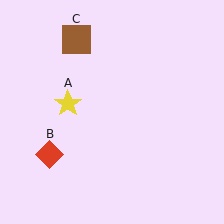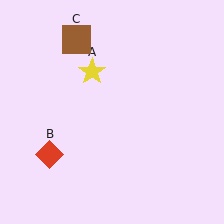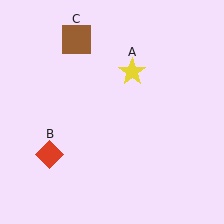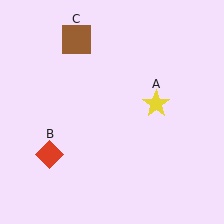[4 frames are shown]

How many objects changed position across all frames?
1 object changed position: yellow star (object A).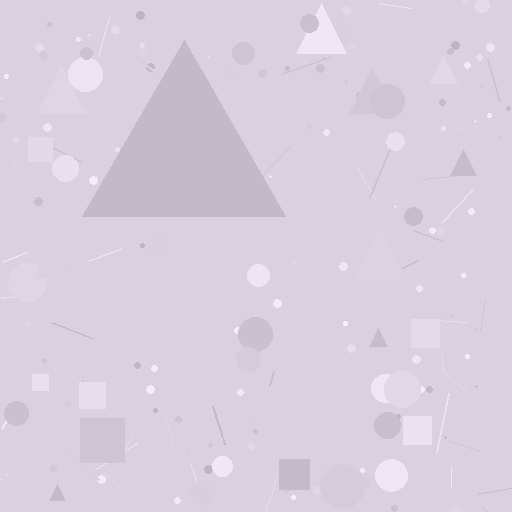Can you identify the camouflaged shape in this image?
The camouflaged shape is a triangle.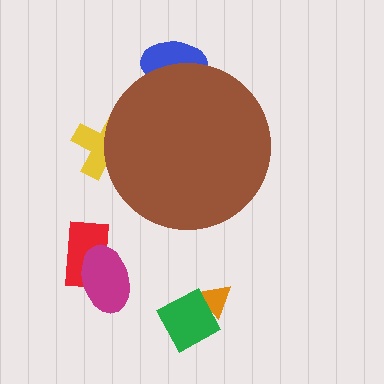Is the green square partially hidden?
No, the green square is fully visible.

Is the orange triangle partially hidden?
No, the orange triangle is fully visible.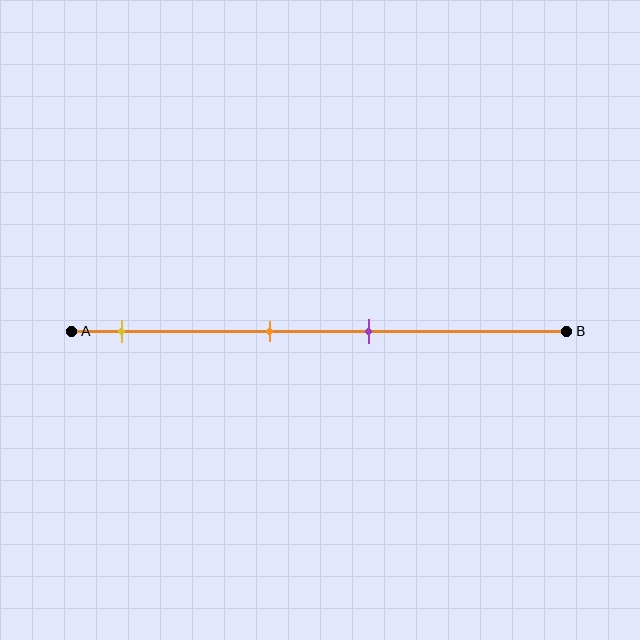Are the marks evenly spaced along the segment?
No, the marks are not evenly spaced.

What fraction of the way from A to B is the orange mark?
The orange mark is approximately 40% (0.4) of the way from A to B.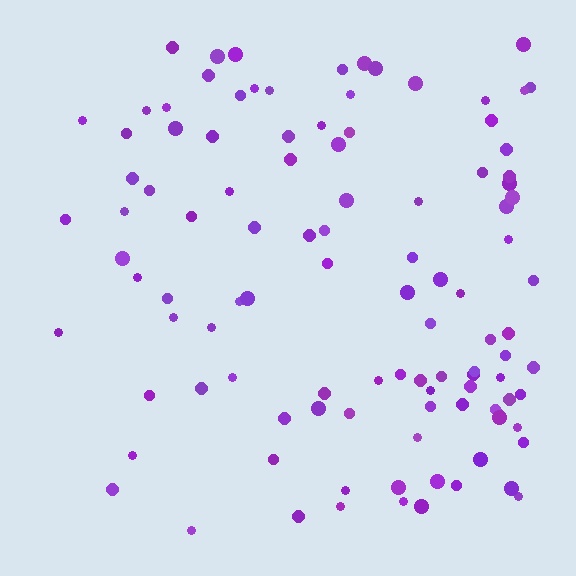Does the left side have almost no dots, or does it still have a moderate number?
Still a moderate number, just noticeably fewer than the right.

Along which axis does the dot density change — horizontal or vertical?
Horizontal.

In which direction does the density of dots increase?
From left to right, with the right side densest.